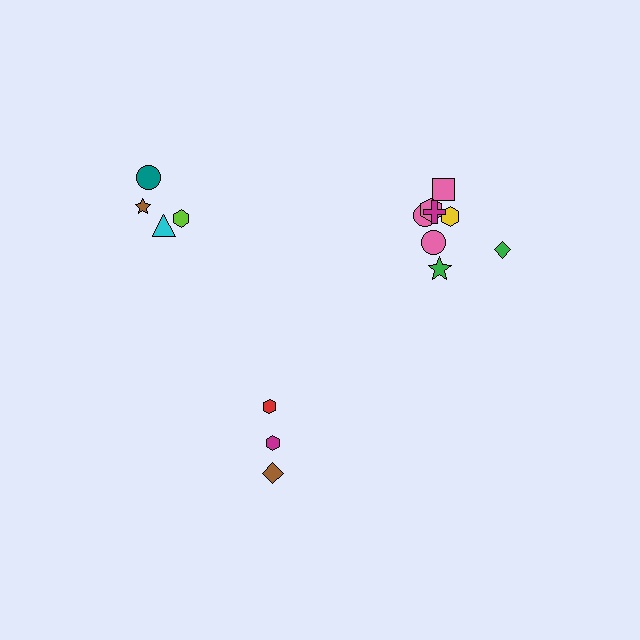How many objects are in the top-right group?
There are 8 objects.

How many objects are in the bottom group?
There are 3 objects.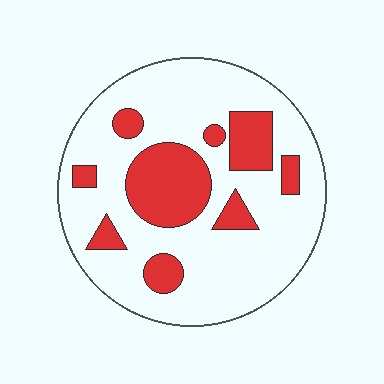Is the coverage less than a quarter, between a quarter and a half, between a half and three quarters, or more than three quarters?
Less than a quarter.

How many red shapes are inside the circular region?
9.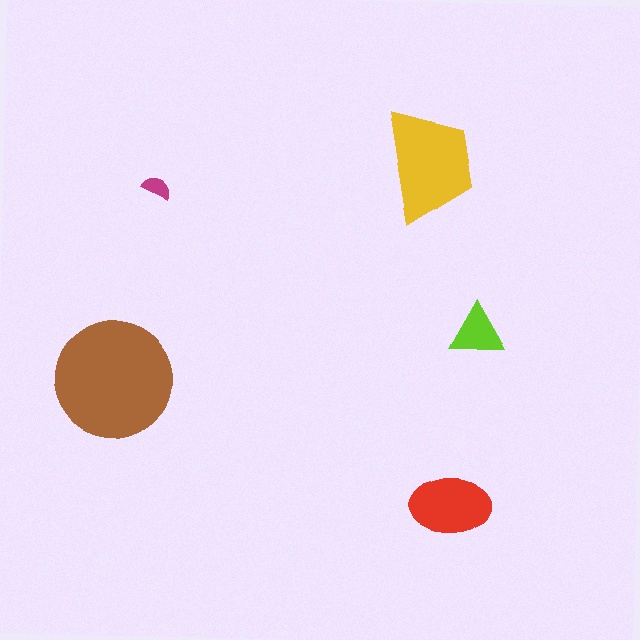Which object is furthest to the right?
The lime triangle is rightmost.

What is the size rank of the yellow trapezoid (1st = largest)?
2nd.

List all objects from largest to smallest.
The brown circle, the yellow trapezoid, the red ellipse, the lime triangle, the magenta semicircle.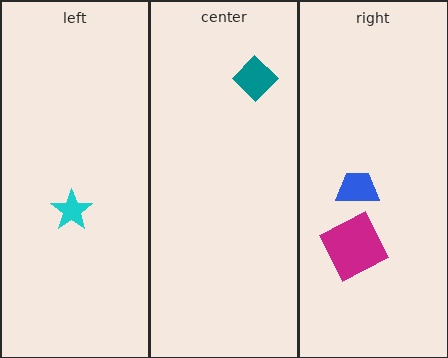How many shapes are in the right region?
2.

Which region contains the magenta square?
The right region.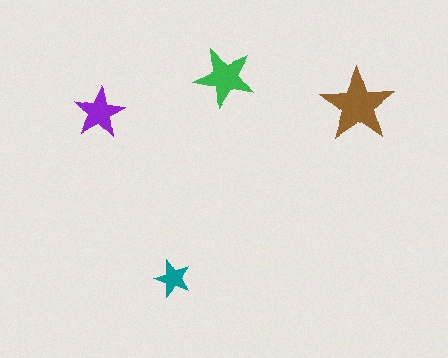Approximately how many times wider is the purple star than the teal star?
About 1.5 times wider.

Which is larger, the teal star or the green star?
The green one.